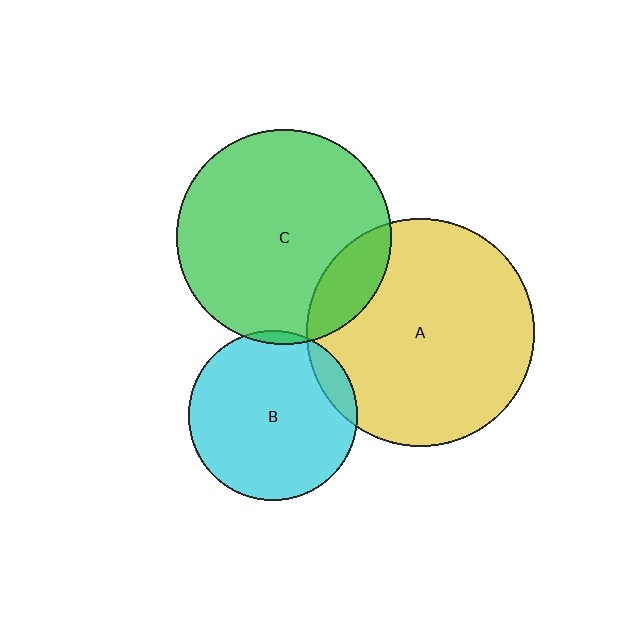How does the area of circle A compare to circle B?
Approximately 1.8 times.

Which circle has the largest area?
Circle A (yellow).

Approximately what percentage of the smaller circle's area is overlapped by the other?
Approximately 15%.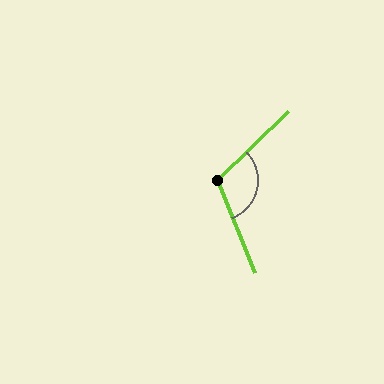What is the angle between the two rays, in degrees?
Approximately 112 degrees.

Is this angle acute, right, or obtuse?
It is obtuse.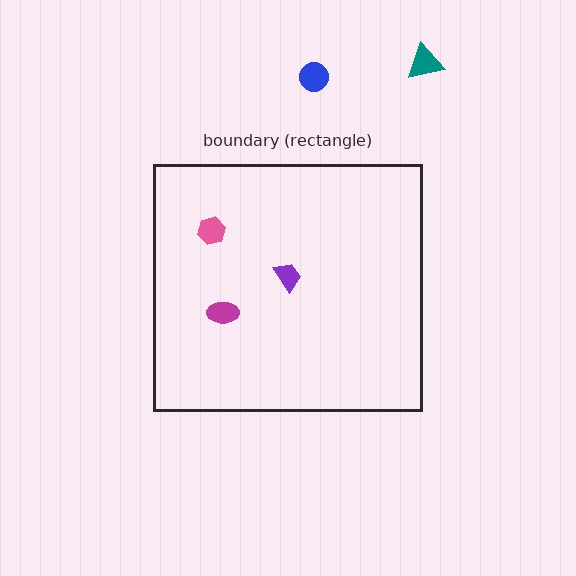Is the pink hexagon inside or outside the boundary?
Inside.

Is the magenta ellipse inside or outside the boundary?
Inside.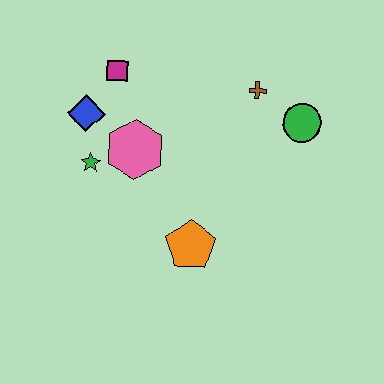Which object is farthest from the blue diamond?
The green circle is farthest from the blue diamond.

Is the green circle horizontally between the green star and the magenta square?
No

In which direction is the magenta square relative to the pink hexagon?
The magenta square is above the pink hexagon.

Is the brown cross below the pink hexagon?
No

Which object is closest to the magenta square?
The blue diamond is closest to the magenta square.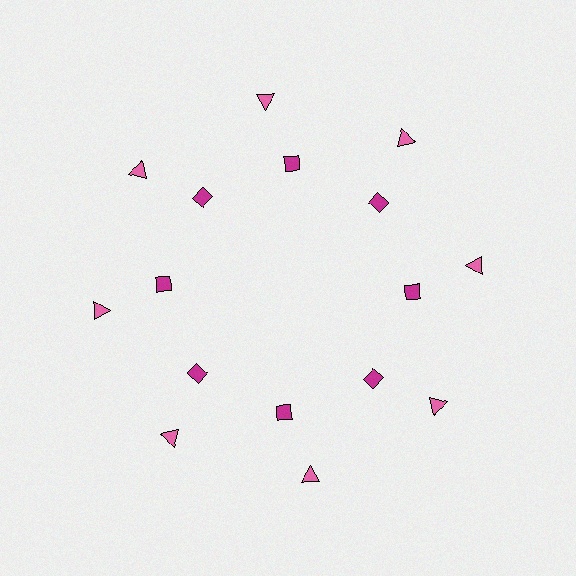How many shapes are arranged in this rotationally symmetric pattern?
There are 16 shapes, arranged in 8 groups of 2.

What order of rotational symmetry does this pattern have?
This pattern has 8-fold rotational symmetry.